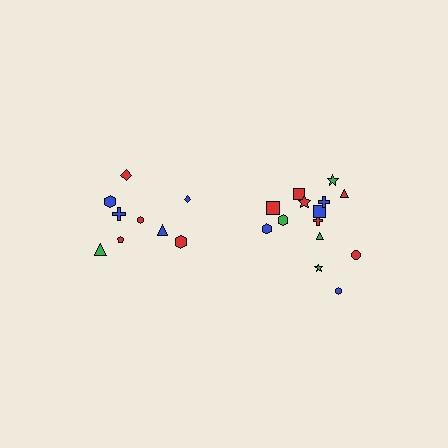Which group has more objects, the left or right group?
The right group.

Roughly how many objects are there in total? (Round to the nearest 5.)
Roughly 25 objects in total.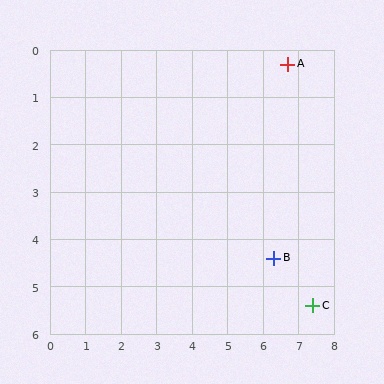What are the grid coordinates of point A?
Point A is at approximately (6.7, 0.3).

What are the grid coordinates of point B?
Point B is at approximately (6.3, 4.4).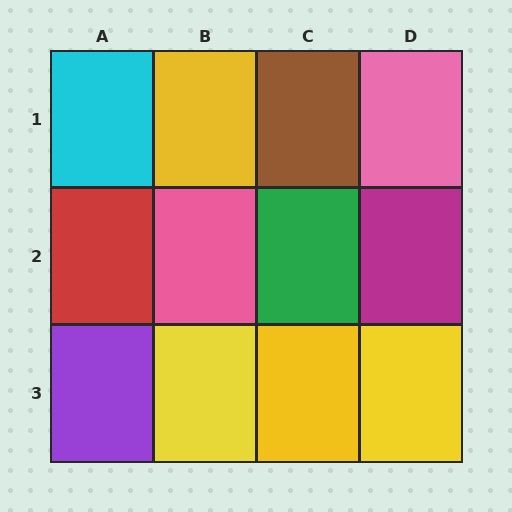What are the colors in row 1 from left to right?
Cyan, yellow, brown, pink.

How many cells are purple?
1 cell is purple.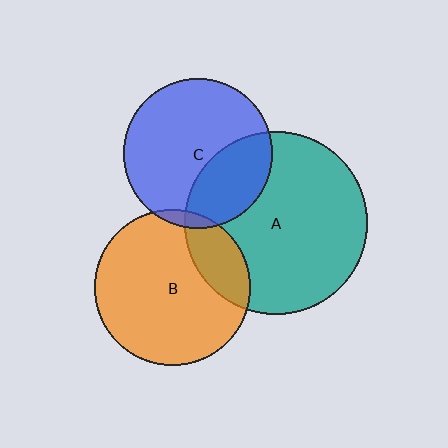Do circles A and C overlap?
Yes.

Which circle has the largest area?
Circle A (teal).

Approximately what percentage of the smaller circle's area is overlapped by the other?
Approximately 30%.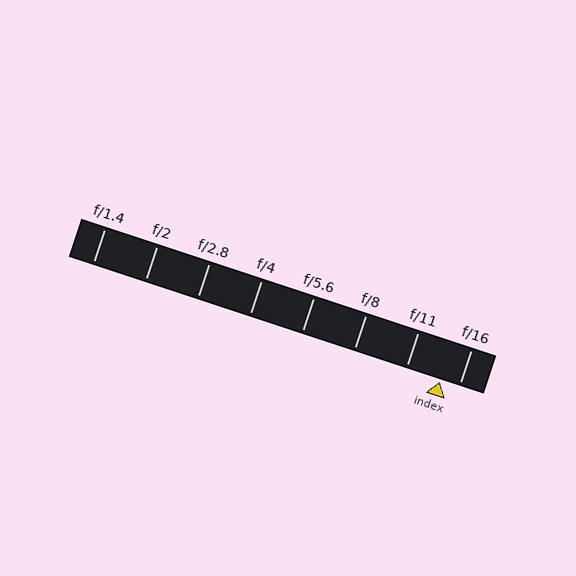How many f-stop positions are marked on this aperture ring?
There are 8 f-stop positions marked.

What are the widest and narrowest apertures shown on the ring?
The widest aperture shown is f/1.4 and the narrowest is f/16.